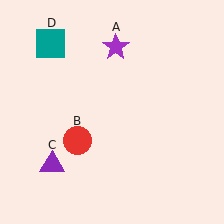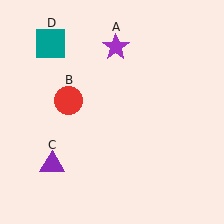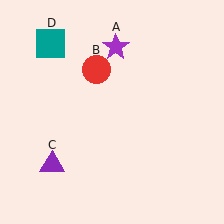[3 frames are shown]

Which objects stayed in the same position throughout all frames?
Purple star (object A) and purple triangle (object C) and teal square (object D) remained stationary.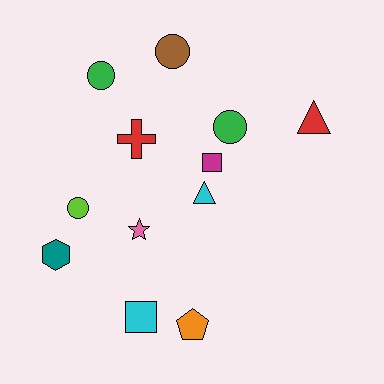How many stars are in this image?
There is 1 star.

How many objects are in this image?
There are 12 objects.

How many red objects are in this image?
There are 2 red objects.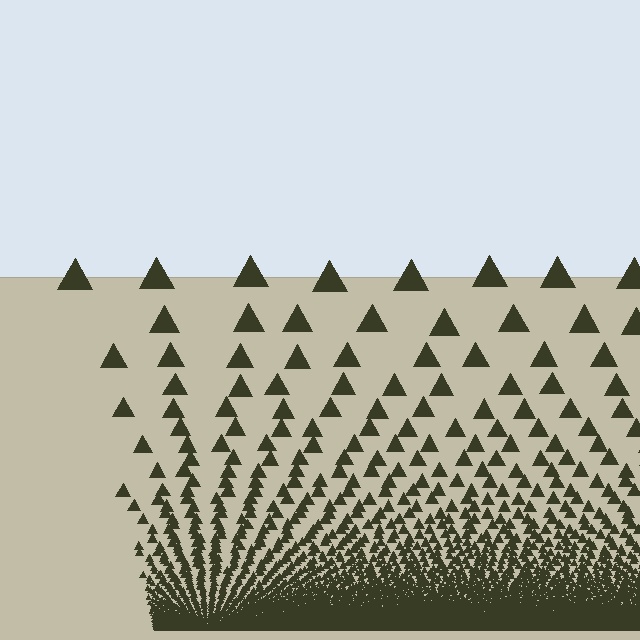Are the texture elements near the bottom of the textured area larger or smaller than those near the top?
Smaller. The gradient is inverted — elements near the bottom are smaller and denser.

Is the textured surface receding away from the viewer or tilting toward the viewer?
The surface appears to tilt toward the viewer. Texture elements get larger and sparser toward the top.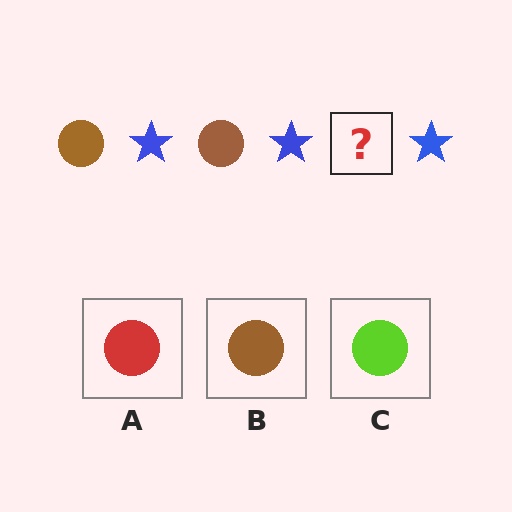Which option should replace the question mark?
Option B.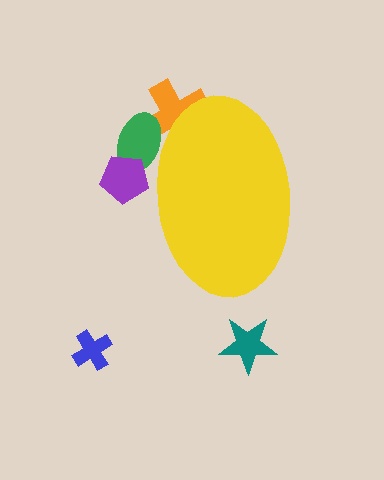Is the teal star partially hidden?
No, the teal star is fully visible.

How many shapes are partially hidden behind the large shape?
3 shapes are partially hidden.